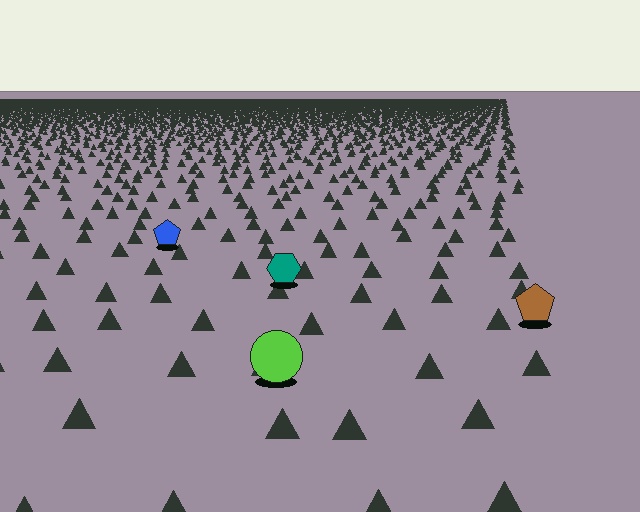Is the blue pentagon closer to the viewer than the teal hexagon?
No. The teal hexagon is closer — you can tell from the texture gradient: the ground texture is coarser near it.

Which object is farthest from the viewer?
The blue pentagon is farthest from the viewer. It appears smaller and the ground texture around it is denser.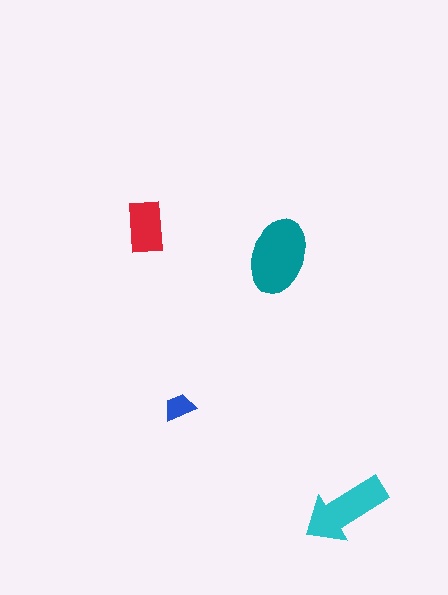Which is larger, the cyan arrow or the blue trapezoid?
The cyan arrow.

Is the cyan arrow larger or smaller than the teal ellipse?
Smaller.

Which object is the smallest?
The blue trapezoid.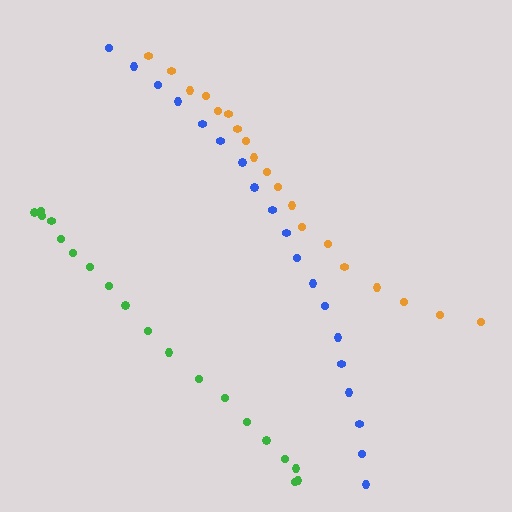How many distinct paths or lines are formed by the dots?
There are 3 distinct paths.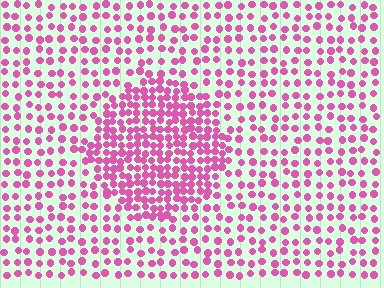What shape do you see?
I see a circle.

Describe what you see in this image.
The image contains small pink elements arranged at two different densities. A circle-shaped region is visible where the elements are more densely packed than the surrounding area.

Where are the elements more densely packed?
The elements are more densely packed inside the circle boundary.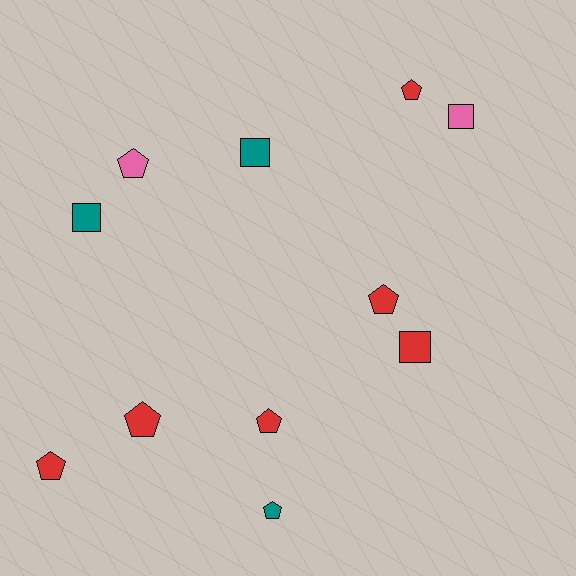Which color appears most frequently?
Red, with 6 objects.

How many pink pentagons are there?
There is 1 pink pentagon.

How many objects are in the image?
There are 11 objects.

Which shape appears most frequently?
Pentagon, with 7 objects.